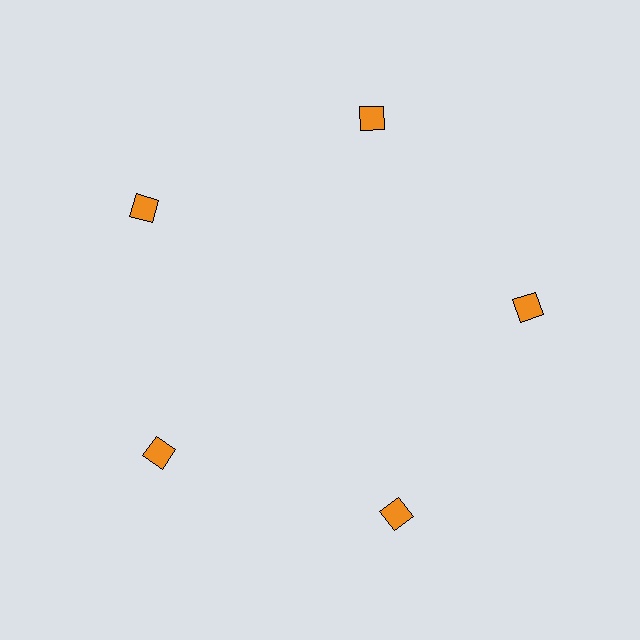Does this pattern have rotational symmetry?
Yes, this pattern has 5-fold rotational symmetry. It looks the same after rotating 72 degrees around the center.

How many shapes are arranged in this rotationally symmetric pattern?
There are 5 shapes, arranged in 5 groups of 1.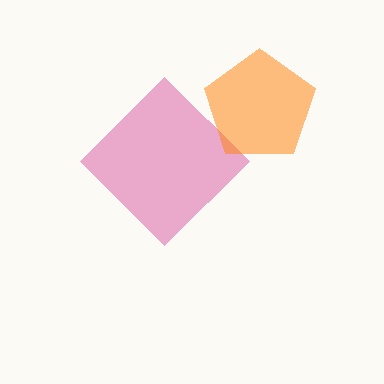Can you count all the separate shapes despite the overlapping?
Yes, there are 2 separate shapes.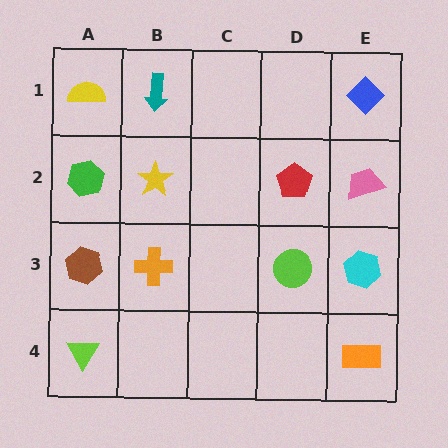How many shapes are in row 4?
2 shapes.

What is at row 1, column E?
A blue diamond.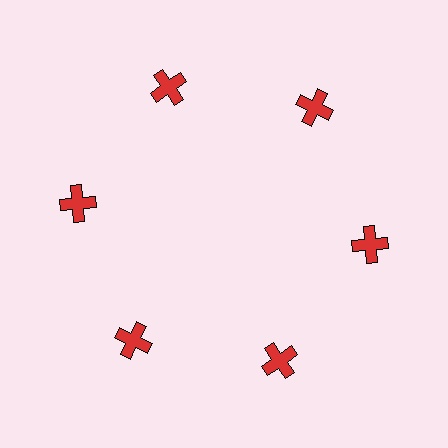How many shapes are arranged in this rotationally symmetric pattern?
There are 6 shapes, arranged in 6 groups of 1.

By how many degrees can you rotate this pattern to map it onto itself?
The pattern maps onto itself every 60 degrees of rotation.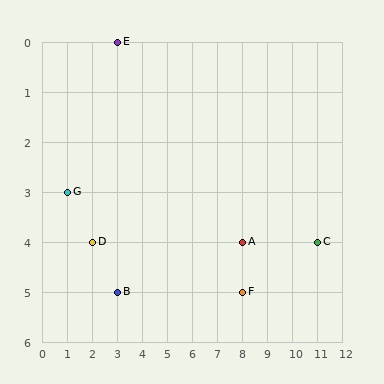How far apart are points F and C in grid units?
Points F and C are 3 columns and 1 row apart (about 3.2 grid units diagonally).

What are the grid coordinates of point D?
Point D is at grid coordinates (2, 4).